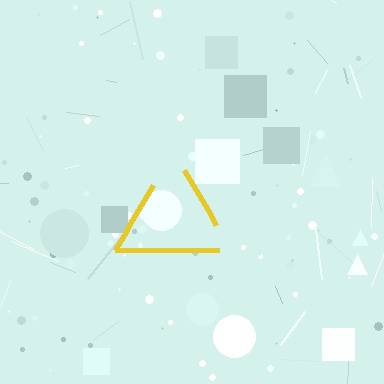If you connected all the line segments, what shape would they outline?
They would outline a triangle.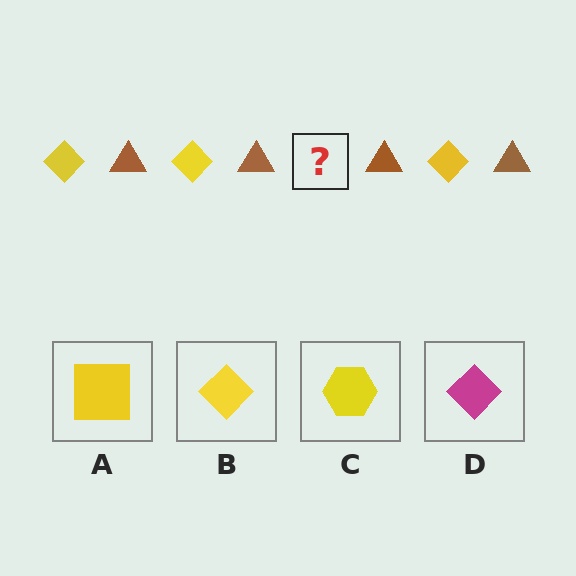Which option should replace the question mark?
Option B.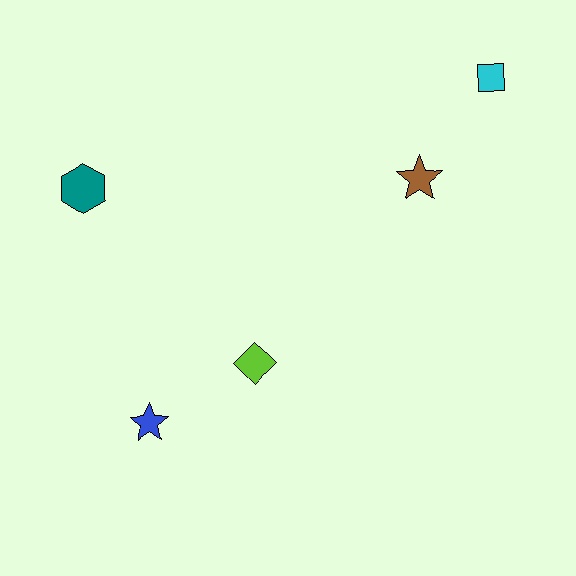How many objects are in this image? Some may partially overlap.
There are 5 objects.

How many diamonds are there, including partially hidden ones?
There is 1 diamond.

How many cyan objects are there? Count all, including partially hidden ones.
There is 1 cyan object.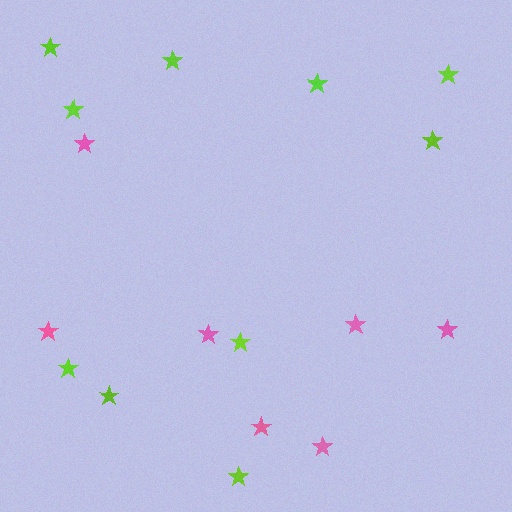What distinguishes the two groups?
There are 2 groups: one group of lime stars (10) and one group of pink stars (7).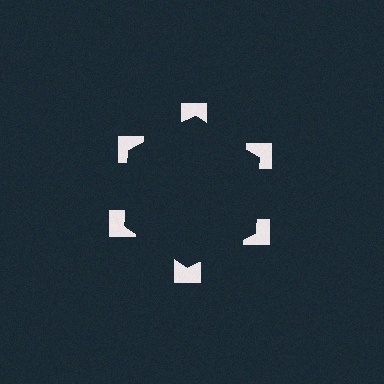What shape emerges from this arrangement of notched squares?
An illusory hexagon — its edges are inferred from the aligned wedge cuts in the notched squares, not physically drawn.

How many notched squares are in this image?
There are 6 — one at each vertex of the illusory hexagon.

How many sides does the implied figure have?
6 sides.